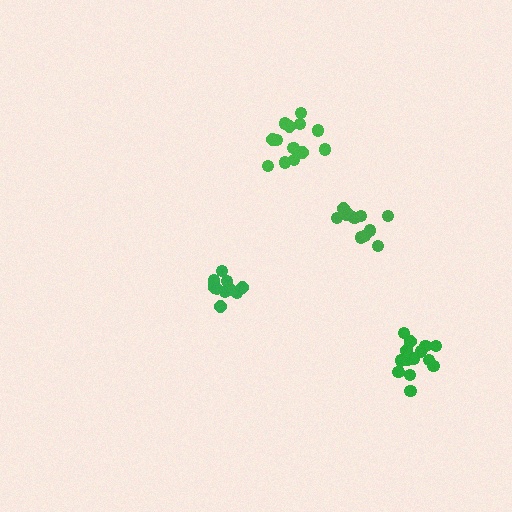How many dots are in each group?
Group 1: 11 dots, Group 2: 12 dots, Group 3: 13 dots, Group 4: 14 dots (50 total).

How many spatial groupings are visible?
There are 4 spatial groupings.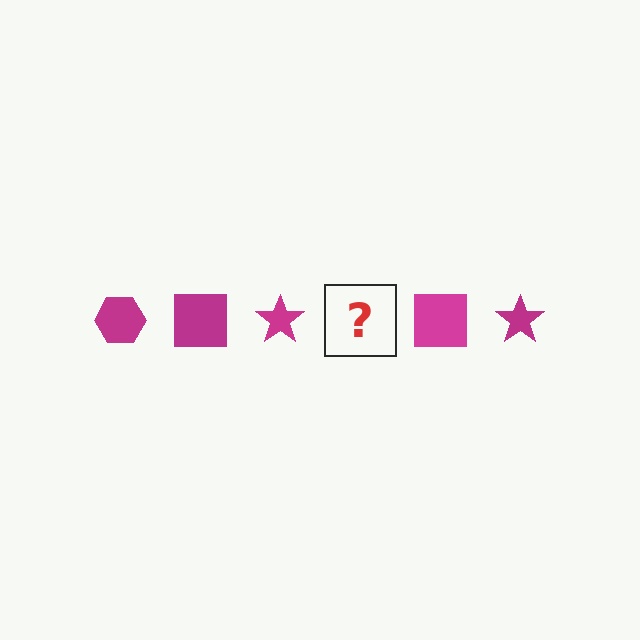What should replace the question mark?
The question mark should be replaced with a magenta hexagon.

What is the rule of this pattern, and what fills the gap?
The rule is that the pattern cycles through hexagon, square, star shapes in magenta. The gap should be filled with a magenta hexagon.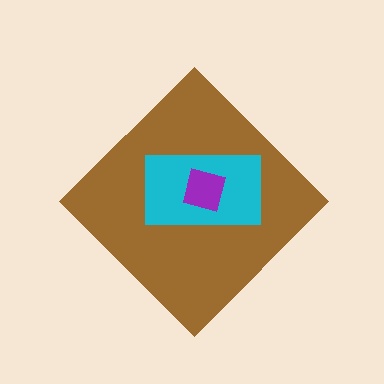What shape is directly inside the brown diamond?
The cyan rectangle.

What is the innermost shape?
The purple square.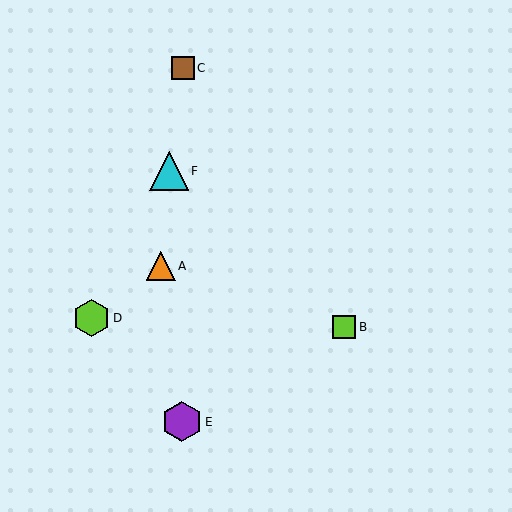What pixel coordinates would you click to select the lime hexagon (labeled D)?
Click at (91, 318) to select the lime hexagon D.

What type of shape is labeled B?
Shape B is a lime square.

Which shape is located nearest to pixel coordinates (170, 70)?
The brown square (labeled C) at (183, 68) is nearest to that location.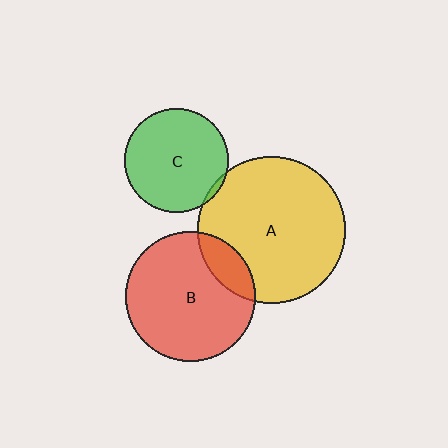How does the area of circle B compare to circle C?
Approximately 1.6 times.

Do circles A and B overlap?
Yes.